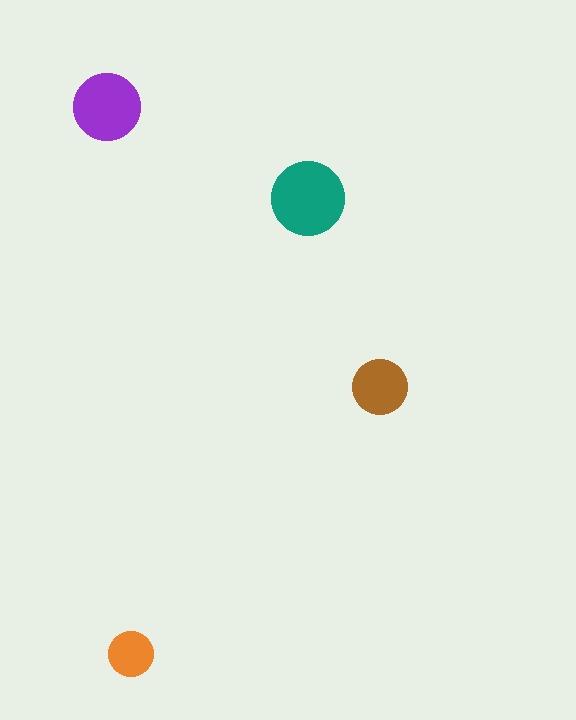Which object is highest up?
The purple circle is topmost.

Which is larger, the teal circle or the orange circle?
The teal one.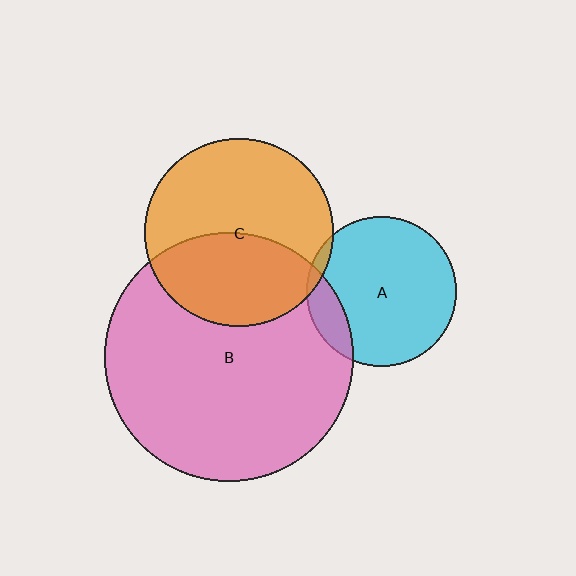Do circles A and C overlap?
Yes.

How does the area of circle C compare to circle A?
Approximately 1.6 times.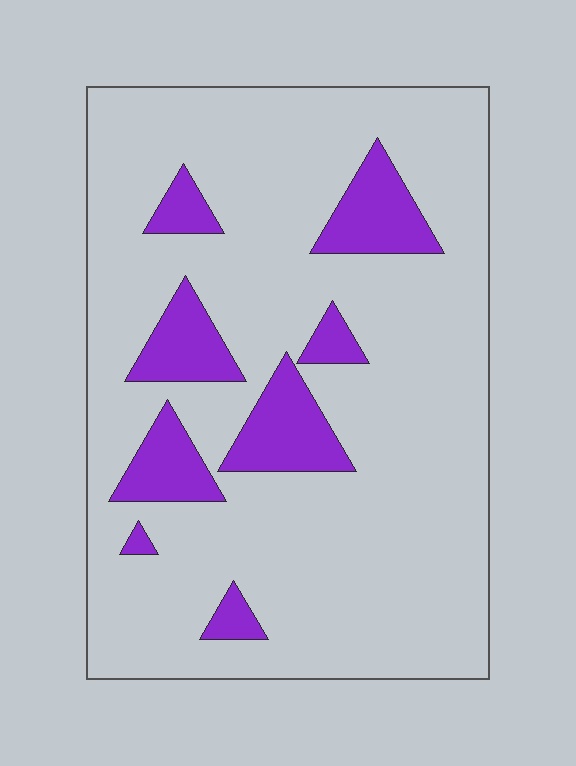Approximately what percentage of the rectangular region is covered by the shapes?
Approximately 15%.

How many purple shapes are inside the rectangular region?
8.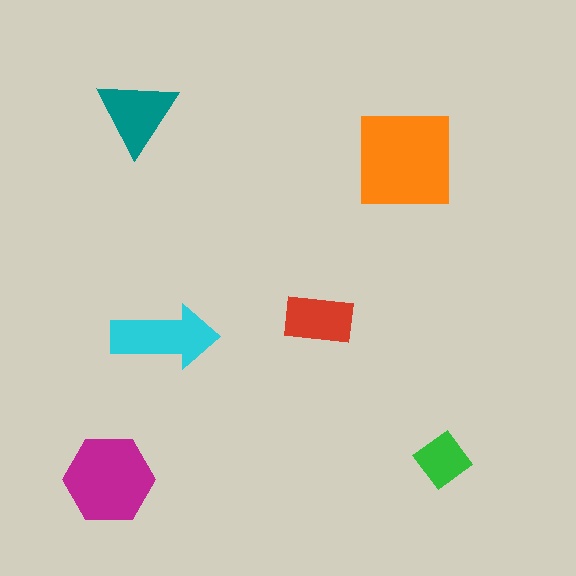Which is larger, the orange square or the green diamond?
The orange square.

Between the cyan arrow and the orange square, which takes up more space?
The orange square.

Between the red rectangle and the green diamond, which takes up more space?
The red rectangle.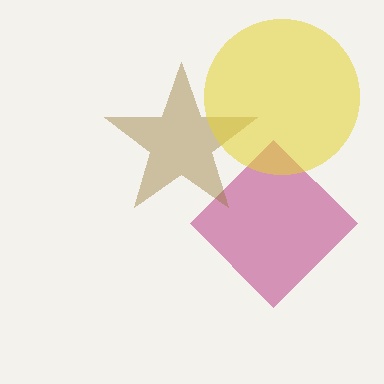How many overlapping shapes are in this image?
There are 3 overlapping shapes in the image.